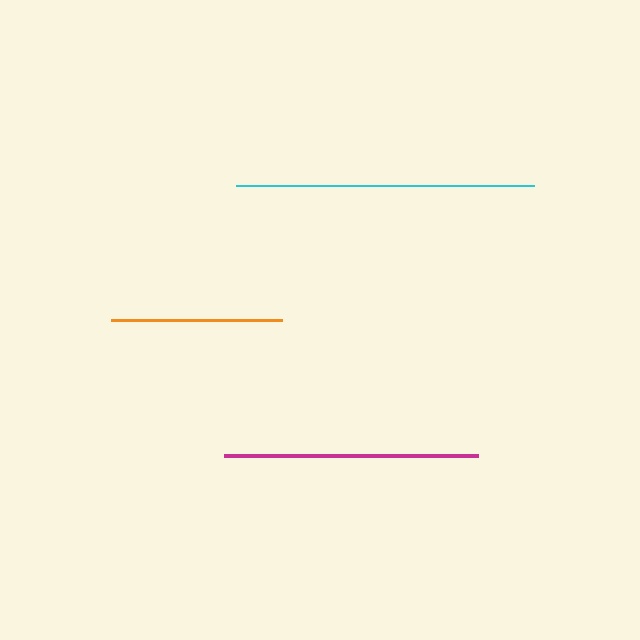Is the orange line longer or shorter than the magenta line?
The magenta line is longer than the orange line.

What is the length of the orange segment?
The orange segment is approximately 171 pixels long.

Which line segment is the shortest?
The orange line is the shortest at approximately 171 pixels.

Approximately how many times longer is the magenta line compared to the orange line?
The magenta line is approximately 1.5 times the length of the orange line.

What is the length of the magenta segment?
The magenta segment is approximately 254 pixels long.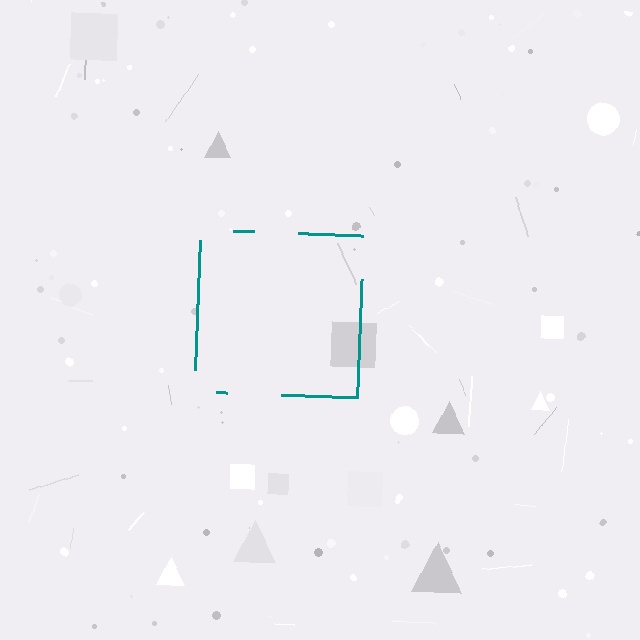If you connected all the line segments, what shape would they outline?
They would outline a square.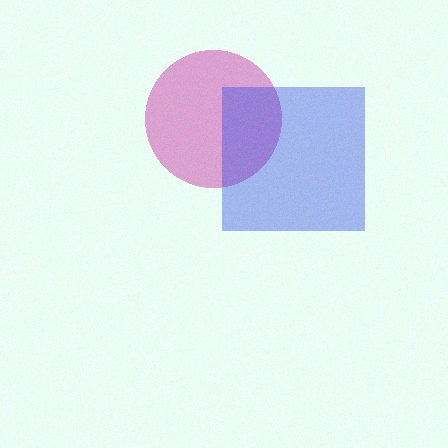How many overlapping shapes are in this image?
There are 2 overlapping shapes in the image.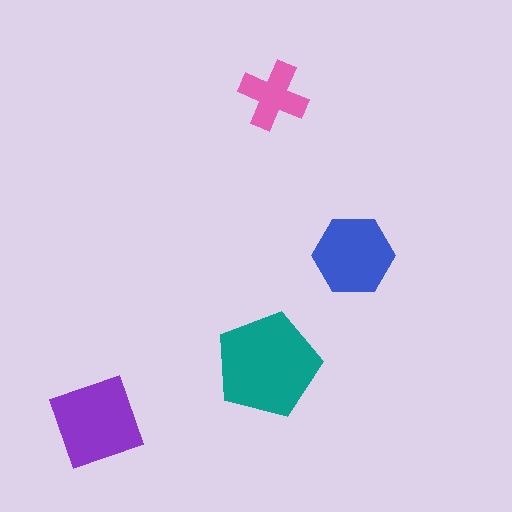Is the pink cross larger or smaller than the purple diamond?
Smaller.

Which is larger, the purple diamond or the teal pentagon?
The teal pentagon.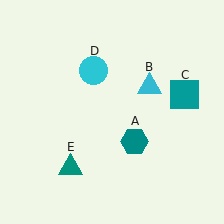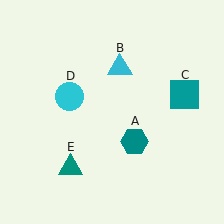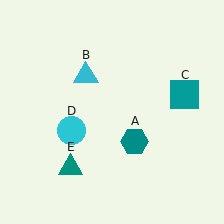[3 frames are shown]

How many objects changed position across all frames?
2 objects changed position: cyan triangle (object B), cyan circle (object D).